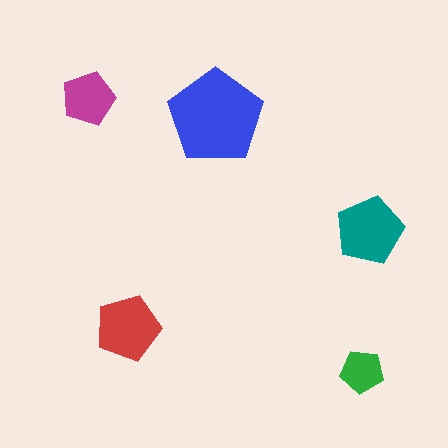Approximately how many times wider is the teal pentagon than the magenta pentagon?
About 1.5 times wider.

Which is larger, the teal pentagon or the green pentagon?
The teal one.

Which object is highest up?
The magenta pentagon is topmost.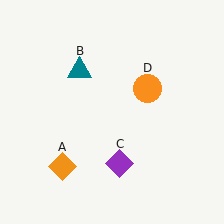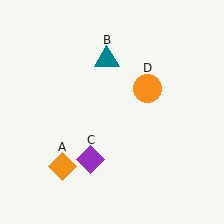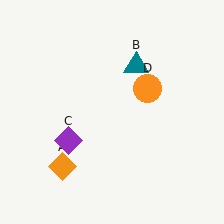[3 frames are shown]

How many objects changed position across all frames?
2 objects changed position: teal triangle (object B), purple diamond (object C).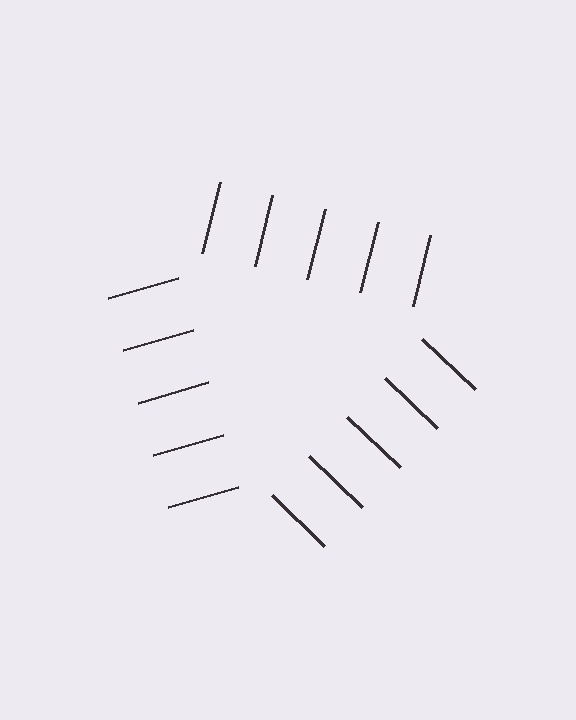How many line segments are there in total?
15 — 5 along each of the 3 edges.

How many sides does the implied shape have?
3 sides — the line-ends trace a triangle.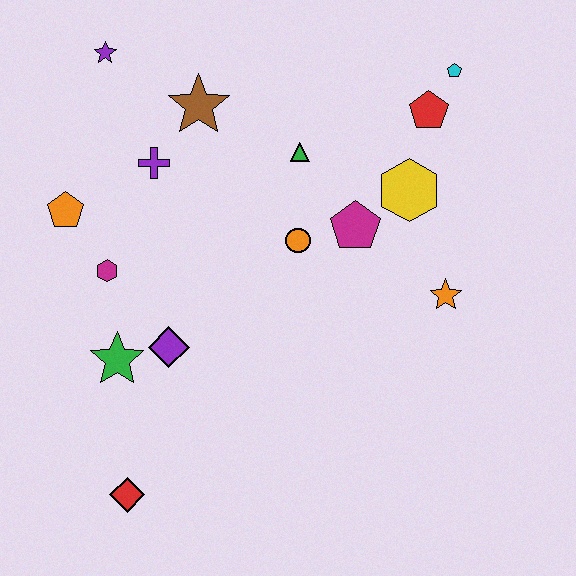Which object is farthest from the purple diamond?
The cyan pentagon is farthest from the purple diamond.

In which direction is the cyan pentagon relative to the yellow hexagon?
The cyan pentagon is above the yellow hexagon.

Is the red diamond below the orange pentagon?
Yes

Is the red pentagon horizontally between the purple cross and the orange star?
Yes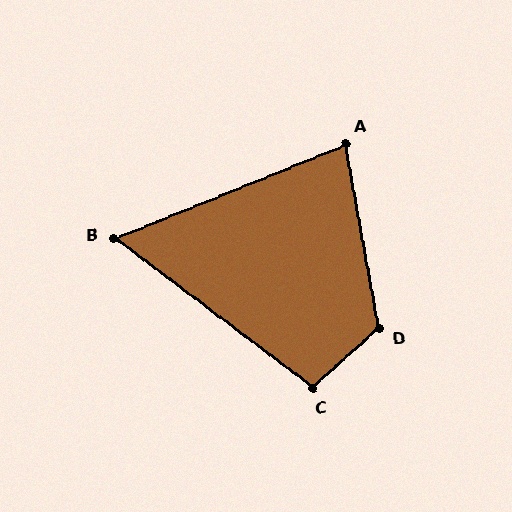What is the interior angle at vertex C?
Approximately 102 degrees (obtuse).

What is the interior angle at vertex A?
Approximately 78 degrees (acute).